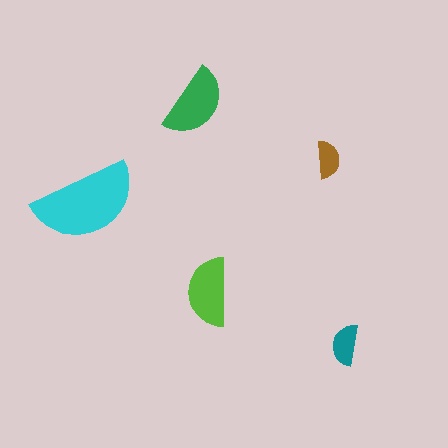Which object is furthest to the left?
The cyan semicircle is leftmost.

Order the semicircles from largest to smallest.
the cyan one, the green one, the lime one, the teal one, the brown one.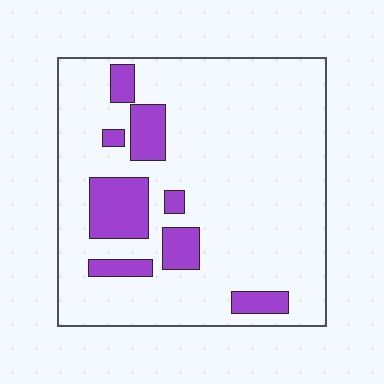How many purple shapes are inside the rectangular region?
8.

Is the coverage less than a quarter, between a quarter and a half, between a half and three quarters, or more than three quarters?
Less than a quarter.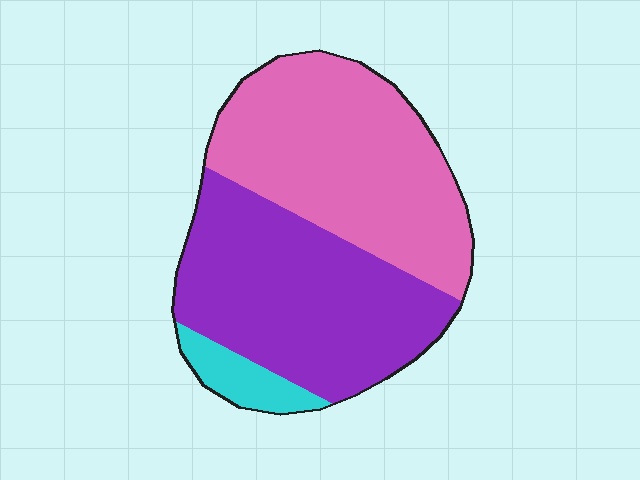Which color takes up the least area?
Cyan, at roughly 5%.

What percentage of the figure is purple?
Purple covers 46% of the figure.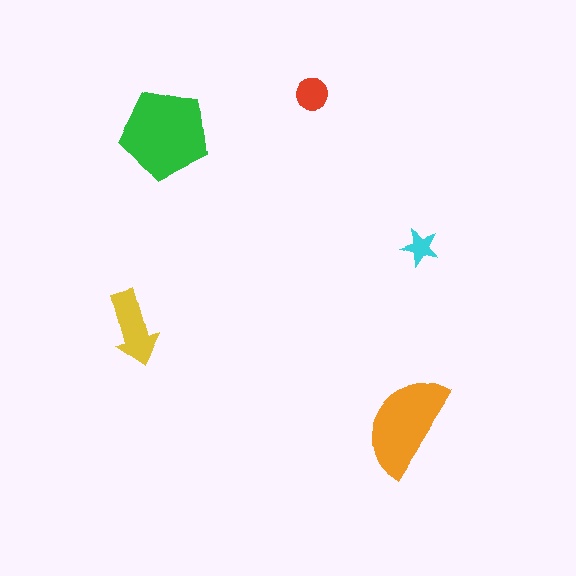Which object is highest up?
The red circle is topmost.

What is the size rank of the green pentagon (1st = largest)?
1st.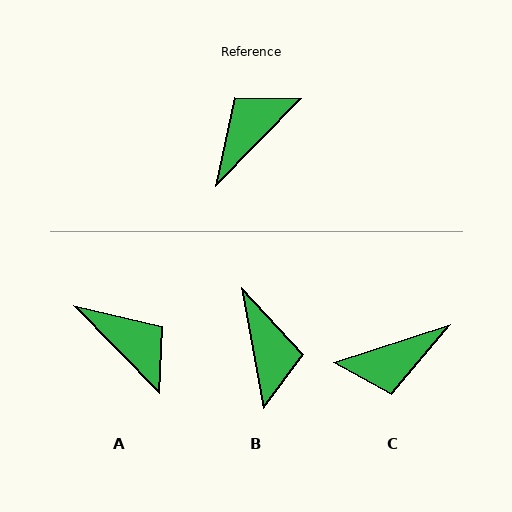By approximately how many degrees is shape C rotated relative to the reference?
Approximately 152 degrees counter-clockwise.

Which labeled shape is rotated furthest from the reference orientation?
C, about 152 degrees away.